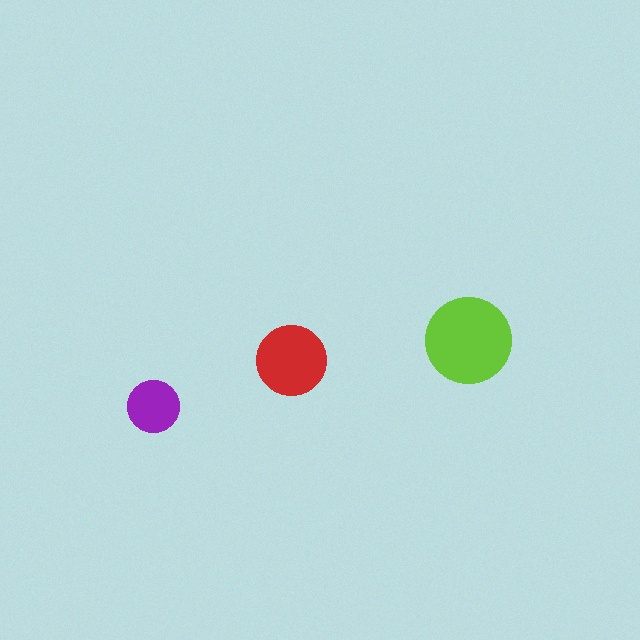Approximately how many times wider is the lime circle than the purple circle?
About 1.5 times wider.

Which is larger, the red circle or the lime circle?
The lime one.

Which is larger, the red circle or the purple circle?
The red one.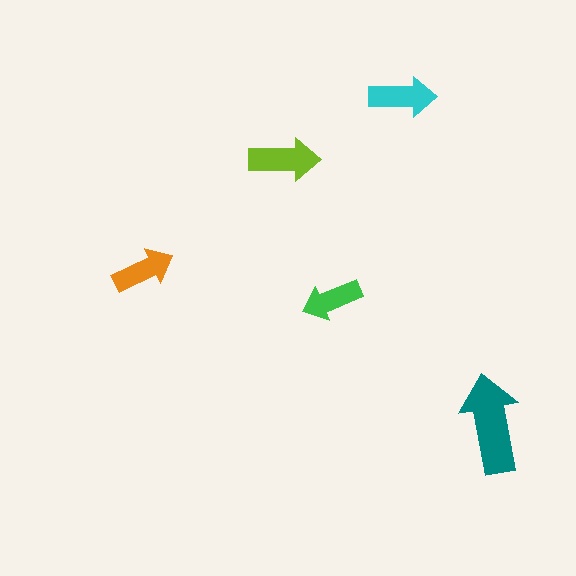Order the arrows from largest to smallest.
the teal one, the lime one, the cyan one, the orange one, the green one.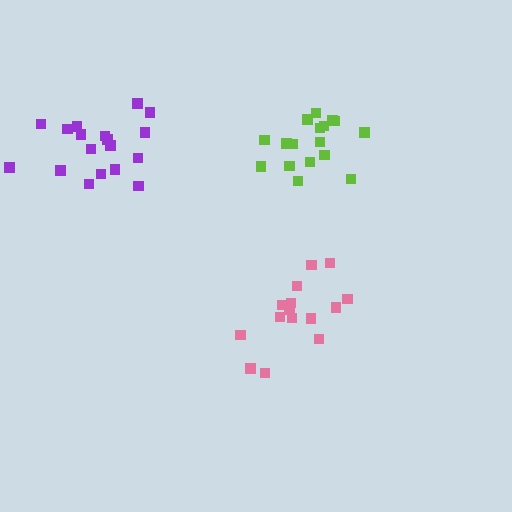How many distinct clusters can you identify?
There are 3 distinct clusters.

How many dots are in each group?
Group 1: 15 dots, Group 2: 17 dots, Group 3: 18 dots (50 total).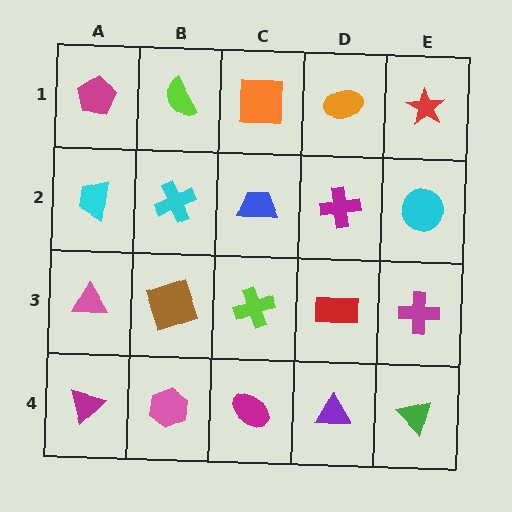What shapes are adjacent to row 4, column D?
A red rectangle (row 3, column D), a magenta ellipse (row 4, column C), a green triangle (row 4, column E).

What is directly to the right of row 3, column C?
A red rectangle.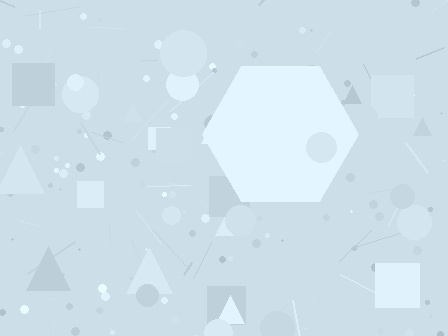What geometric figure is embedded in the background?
A hexagon is embedded in the background.